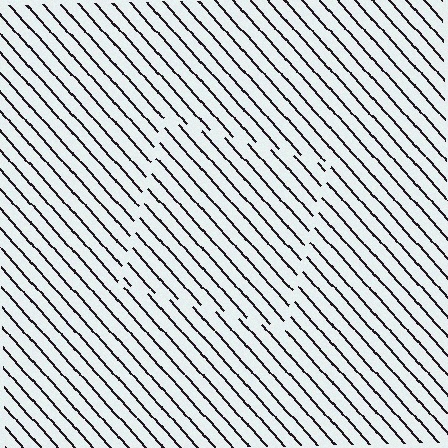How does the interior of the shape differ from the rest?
The interior of the shape contains the same grating, shifted by half a period — the contour is defined by the phase discontinuity where line-ends from the inner and outer gratings abut.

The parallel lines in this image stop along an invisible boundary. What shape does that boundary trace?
An illusory square. The interior of the shape contains the same grating, shifted by half a period — the contour is defined by the phase discontinuity where line-ends from the inner and outer gratings abut.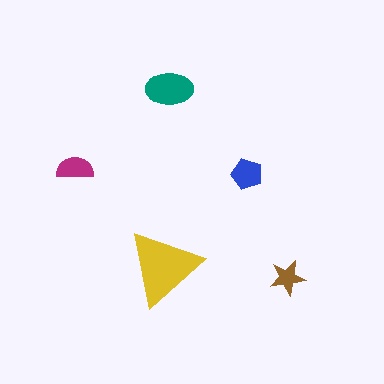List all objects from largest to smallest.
The yellow triangle, the teal ellipse, the blue pentagon, the magenta semicircle, the brown star.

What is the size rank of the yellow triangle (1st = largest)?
1st.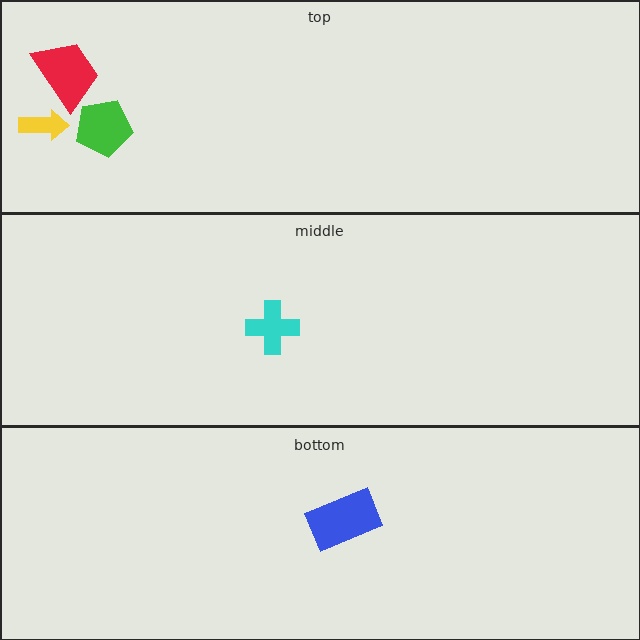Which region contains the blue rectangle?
The bottom region.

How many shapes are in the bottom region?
1.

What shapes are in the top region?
The green pentagon, the red trapezoid, the yellow arrow.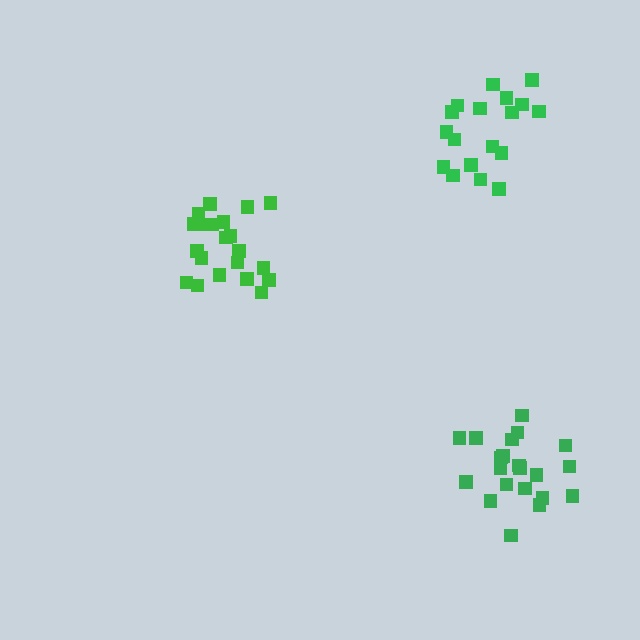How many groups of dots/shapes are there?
There are 3 groups.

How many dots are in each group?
Group 1: 21 dots, Group 2: 18 dots, Group 3: 21 dots (60 total).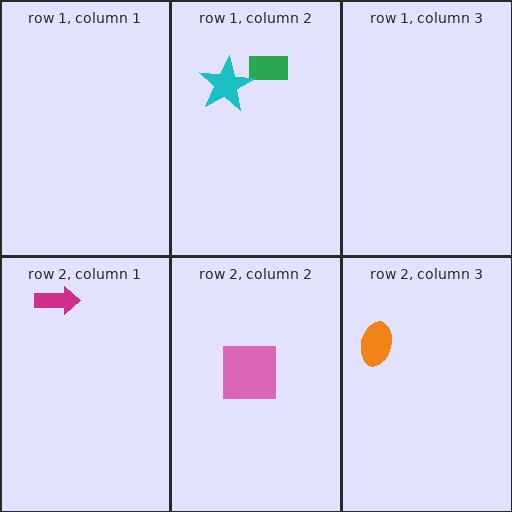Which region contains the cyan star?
The row 1, column 2 region.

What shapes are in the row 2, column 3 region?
The orange ellipse.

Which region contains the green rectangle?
The row 1, column 2 region.